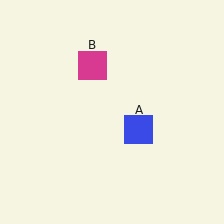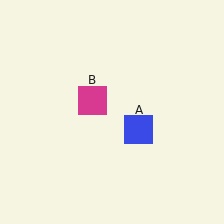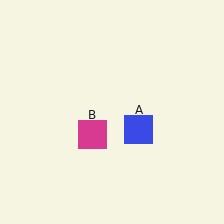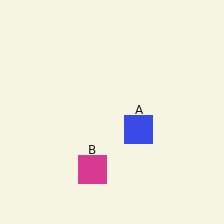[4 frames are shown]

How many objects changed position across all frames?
1 object changed position: magenta square (object B).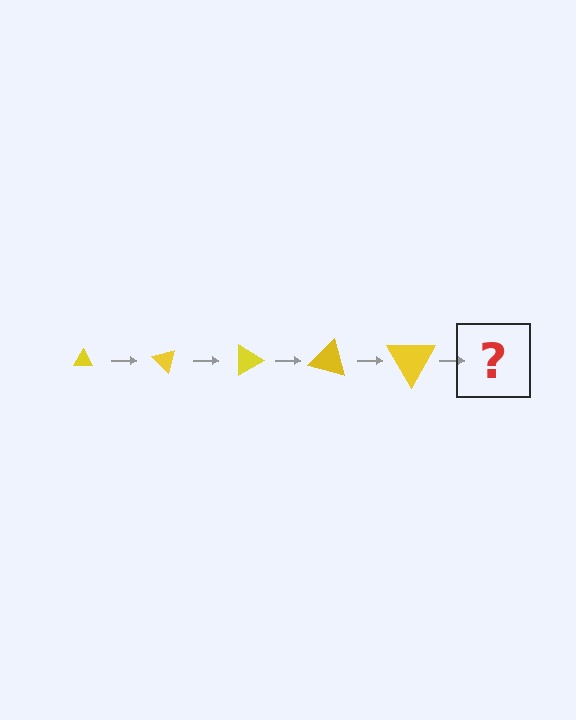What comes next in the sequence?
The next element should be a triangle, larger than the previous one and rotated 225 degrees from the start.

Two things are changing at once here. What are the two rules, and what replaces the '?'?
The two rules are that the triangle grows larger each step and it rotates 45 degrees each step. The '?' should be a triangle, larger than the previous one and rotated 225 degrees from the start.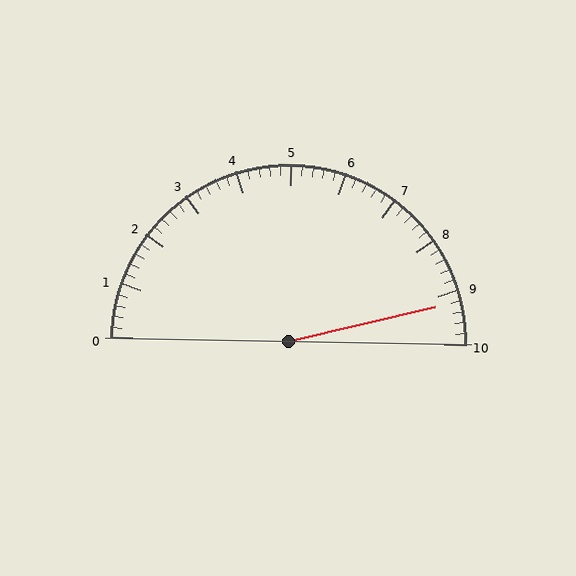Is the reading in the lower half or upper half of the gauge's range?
The reading is in the upper half of the range (0 to 10).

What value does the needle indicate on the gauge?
The needle indicates approximately 9.2.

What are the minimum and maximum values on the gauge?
The gauge ranges from 0 to 10.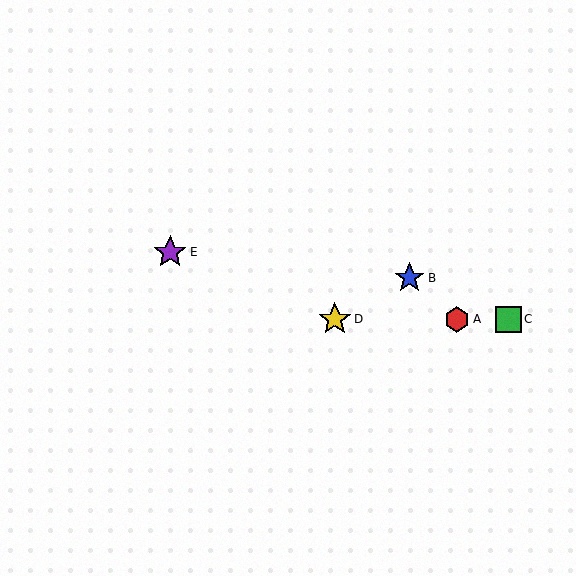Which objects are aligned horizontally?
Objects A, C, D are aligned horizontally.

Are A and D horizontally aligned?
Yes, both are at y≈319.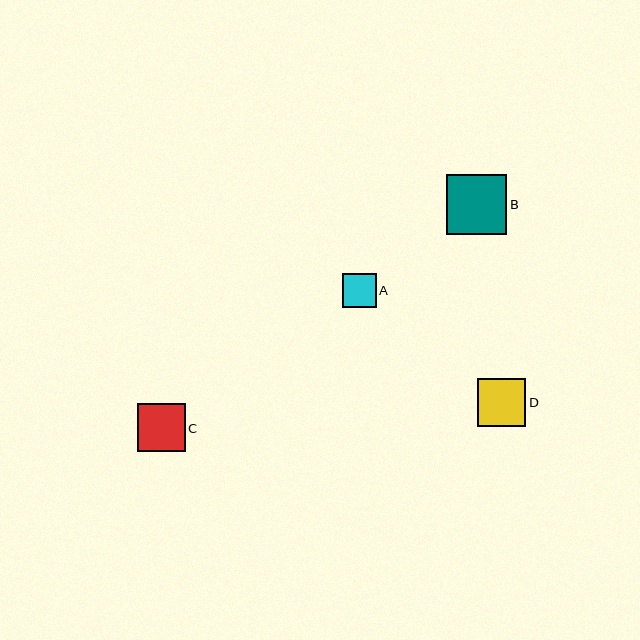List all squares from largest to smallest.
From largest to smallest: B, C, D, A.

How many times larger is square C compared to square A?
Square C is approximately 1.4 times the size of square A.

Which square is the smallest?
Square A is the smallest with a size of approximately 34 pixels.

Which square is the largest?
Square B is the largest with a size of approximately 60 pixels.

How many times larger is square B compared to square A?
Square B is approximately 1.8 times the size of square A.